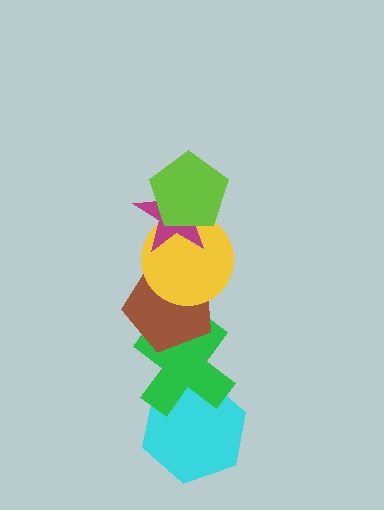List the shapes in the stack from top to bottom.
From top to bottom: the lime pentagon, the magenta star, the yellow circle, the brown pentagon, the green cross, the cyan hexagon.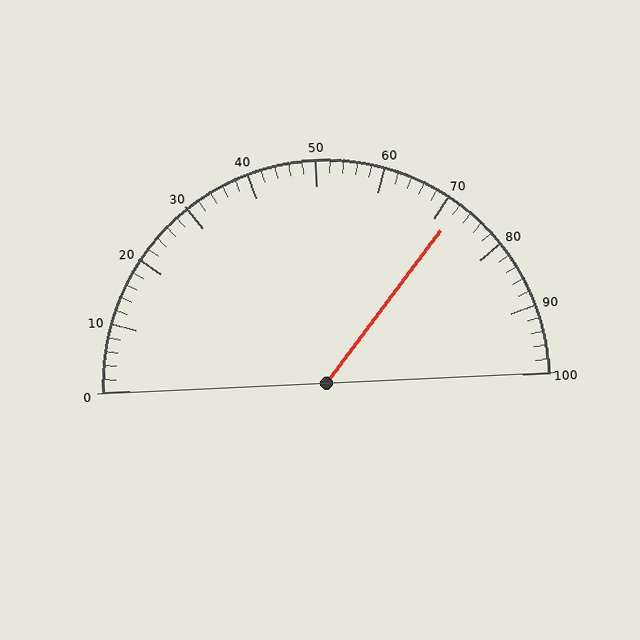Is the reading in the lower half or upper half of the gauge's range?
The reading is in the upper half of the range (0 to 100).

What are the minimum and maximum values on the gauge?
The gauge ranges from 0 to 100.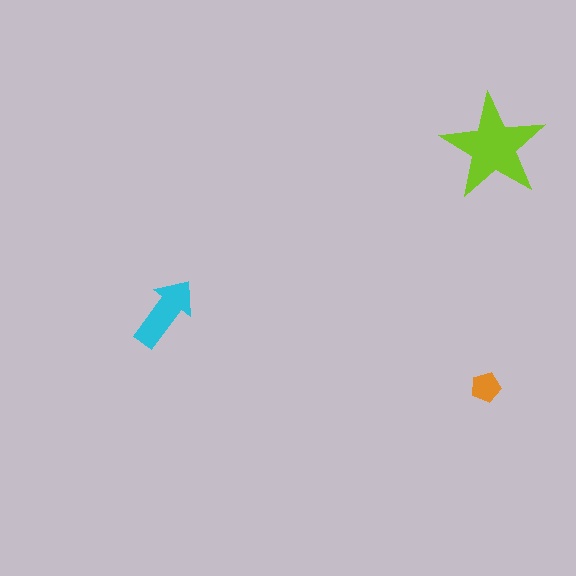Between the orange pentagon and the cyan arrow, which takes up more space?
The cyan arrow.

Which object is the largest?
The lime star.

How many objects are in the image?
There are 3 objects in the image.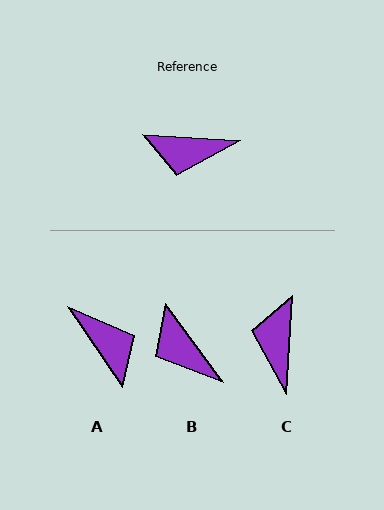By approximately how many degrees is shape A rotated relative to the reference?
Approximately 128 degrees counter-clockwise.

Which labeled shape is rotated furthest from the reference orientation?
A, about 128 degrees away.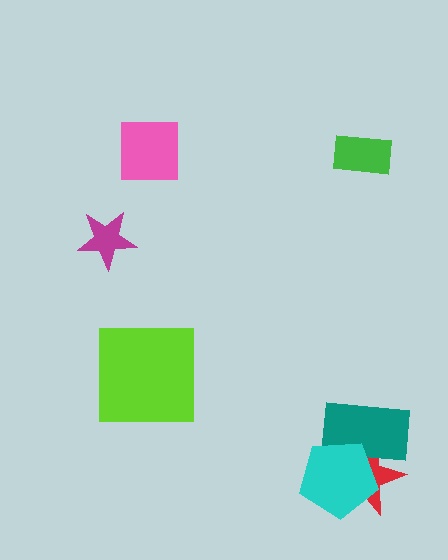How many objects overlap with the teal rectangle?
2 objects overlap with the teal rectangle.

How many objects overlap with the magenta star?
0 objects overlap with the magenta star.